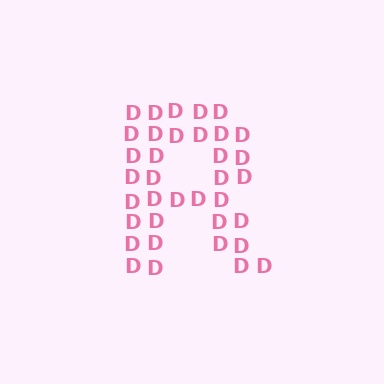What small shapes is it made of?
It is made of small letter D's.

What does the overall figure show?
The overall figure shows the letter R.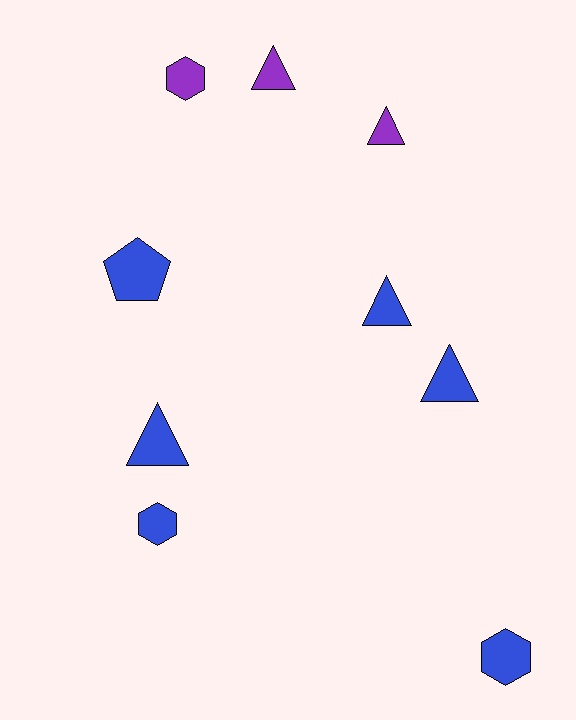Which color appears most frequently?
Blue, with 6 objects.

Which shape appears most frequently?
Triangle, with 5 objects.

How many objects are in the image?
There are 9 objects.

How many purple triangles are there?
There are 2 purple triangles.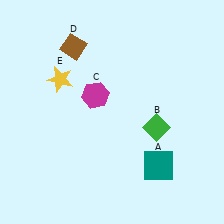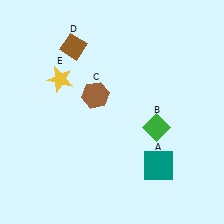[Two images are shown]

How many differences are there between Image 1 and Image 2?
There is 1 difference between the two images.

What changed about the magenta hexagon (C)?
In Image 1, C is magenta. In Image 2, it changed to brown.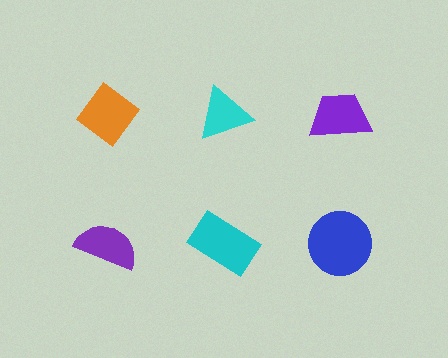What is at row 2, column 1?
A purple semicircle.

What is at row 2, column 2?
A cyan rectangle.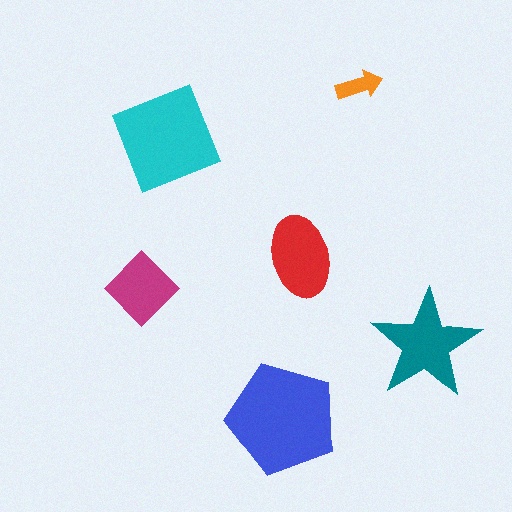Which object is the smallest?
The orange arrow.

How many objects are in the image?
There are 6 objects in the image.